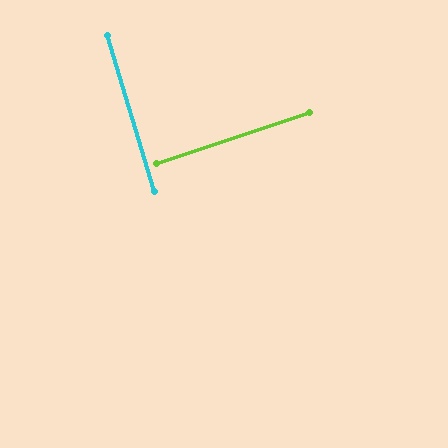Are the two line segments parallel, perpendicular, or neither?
Perpendicular — they meet at approximately 89°.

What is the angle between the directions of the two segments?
Approximately 89 degrees.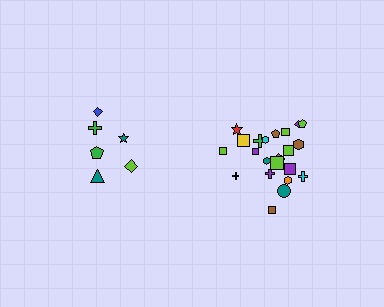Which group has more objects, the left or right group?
The right group.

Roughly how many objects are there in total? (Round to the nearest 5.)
Roughly 30 objects in total.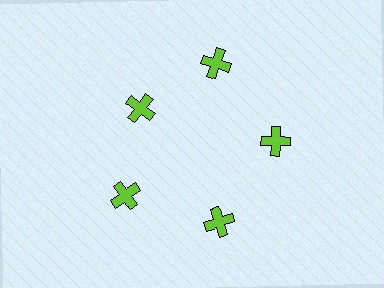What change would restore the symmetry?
The symmetry would be restored by moving it outward, back onto the ring so that all 5 crosses sit at equal angles and equal distance from the center.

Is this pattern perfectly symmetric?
No. The 5 lime crosses are arranged in a ring, but one element near the 10 o'clock position is pulled inward toward the center, breaking the 5-fold rotational symmetry.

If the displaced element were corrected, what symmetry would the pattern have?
It would have 5-fold rotational symmetry — the pattern would map onto itself every 72 degrees.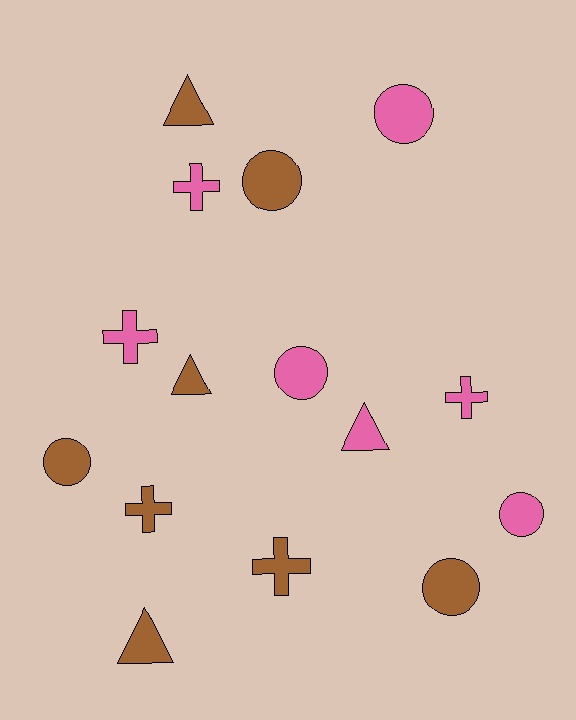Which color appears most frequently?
Brown, with 8 objects.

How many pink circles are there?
There are 3 pink circles.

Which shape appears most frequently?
Circle, with 6 objects.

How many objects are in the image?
There are 15 objects.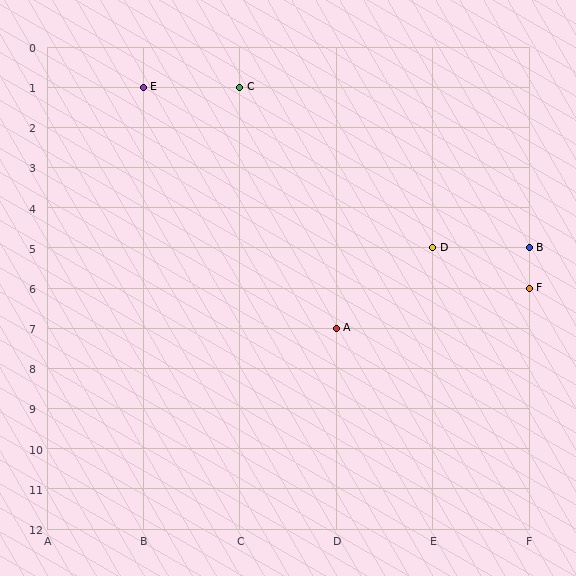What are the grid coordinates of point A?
Point A is at grid coordinates (D, 7).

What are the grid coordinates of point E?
Point E is at grid coordinates (B, 1).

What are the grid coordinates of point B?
Point B is at grid coordinates (F, 5).